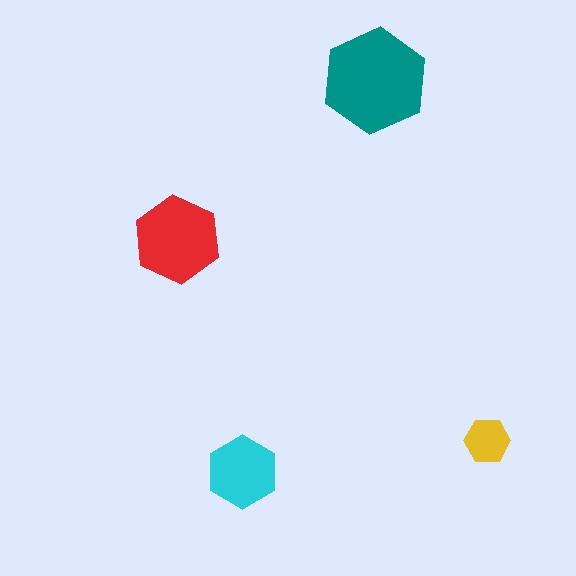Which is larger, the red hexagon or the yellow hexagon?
The red one.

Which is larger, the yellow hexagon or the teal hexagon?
The teal one.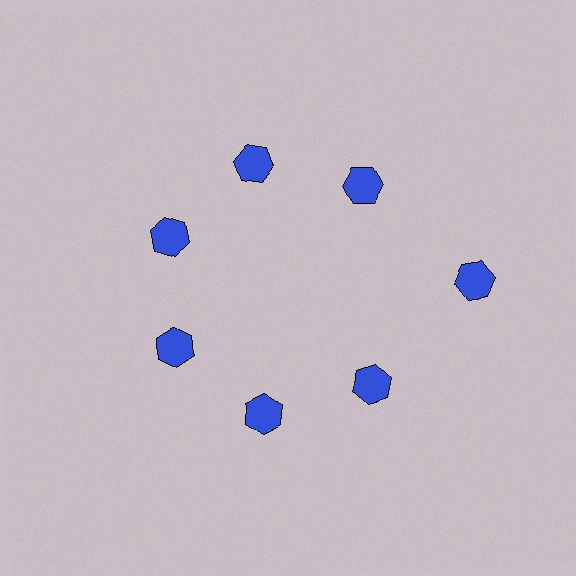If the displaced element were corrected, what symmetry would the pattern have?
It would have 7-fold rotational symmetry — the pattern would map onto itself every 51 degrees.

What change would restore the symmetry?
The symmetry would be restored by moving it inward, back onto the ring so that all 7 hexagons sit at equal angles and equal distance from the center.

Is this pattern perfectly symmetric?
No. The 7 blue hexagons are arranged in a ring, but one element near the 3 o'clock position is pushed outward from the center, breaking the 7-fold rotational symmetry.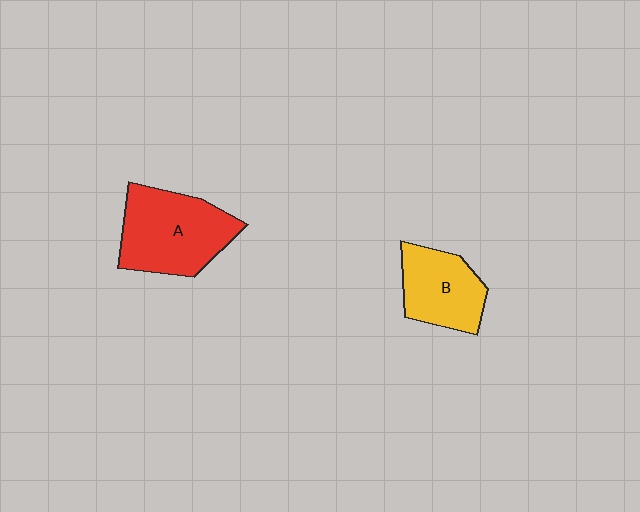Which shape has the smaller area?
Shape B (yellow).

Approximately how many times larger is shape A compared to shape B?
Approximately 1.4 times.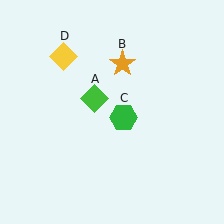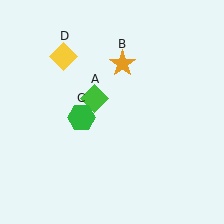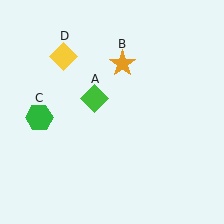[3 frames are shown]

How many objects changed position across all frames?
1 object changed position: green hexagon (object C).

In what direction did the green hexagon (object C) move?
The green hexagon (object C) moved left.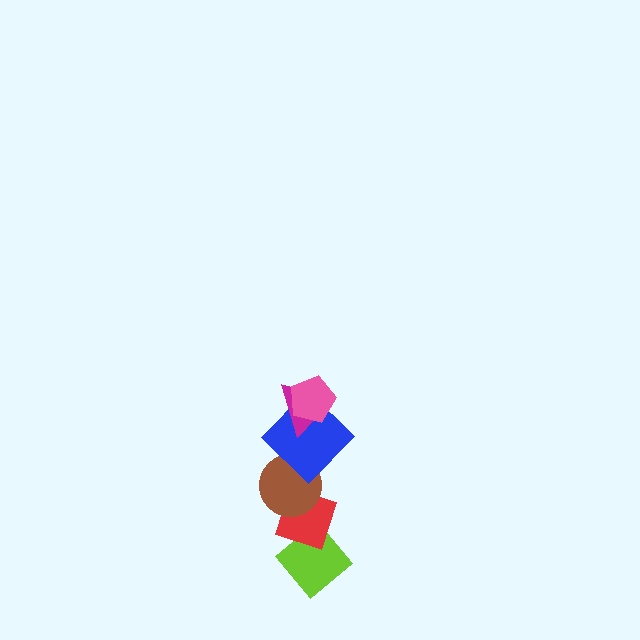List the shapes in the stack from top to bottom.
From top to bottom: the pink pentagon, the magenta triangle, the blue diamond, the brown circle, the red diamond, the lime diamond.